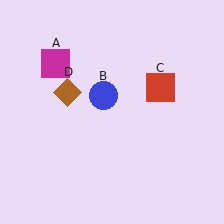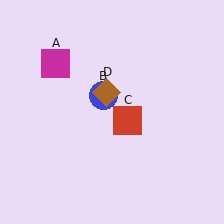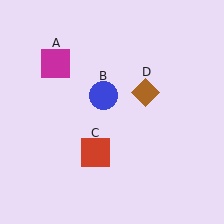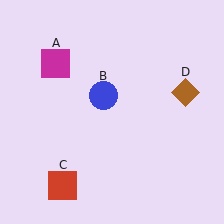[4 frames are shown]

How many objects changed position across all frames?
2 objects changed position: red square (object C), brown diamond (object D).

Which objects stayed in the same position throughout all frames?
Magenta square (object A) and blue circle (object B) remained stationary.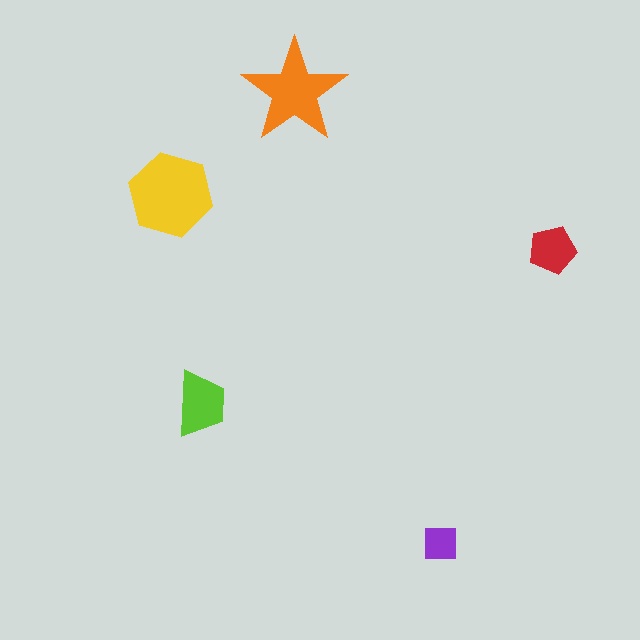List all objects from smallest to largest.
The purple square, the red pentagon, the lime trapezoid, the orange star, the yellow hexagon.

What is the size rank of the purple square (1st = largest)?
5th.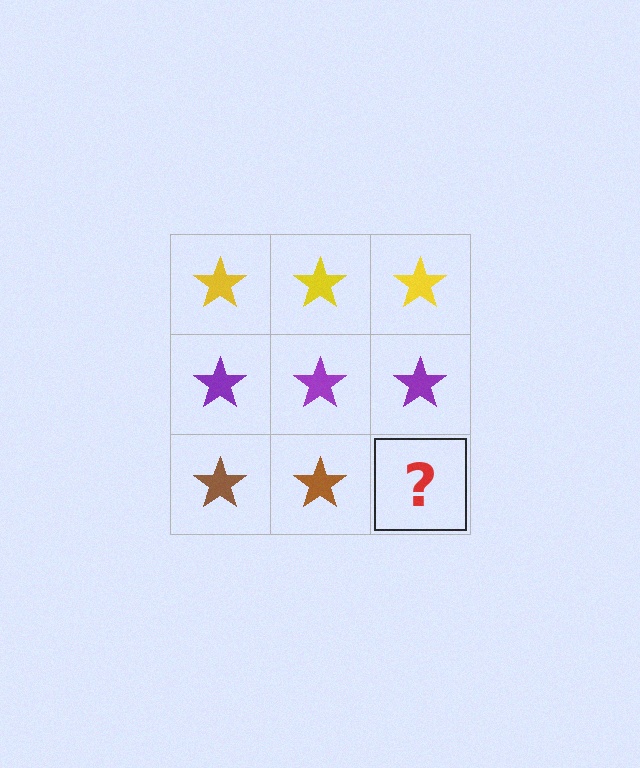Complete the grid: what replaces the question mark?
The question mark should be replaced with a brown star.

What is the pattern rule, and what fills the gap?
The rule is that each row has a consistent color. The gap should be filled with a brown star.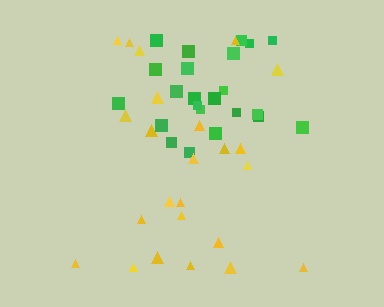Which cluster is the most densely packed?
Green.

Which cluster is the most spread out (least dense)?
Yellow.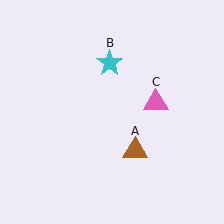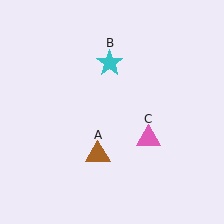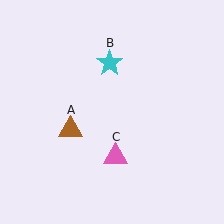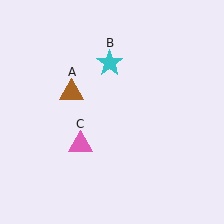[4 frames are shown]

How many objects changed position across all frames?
2 objects changed position: brown triangle (object A), pink triangle (object C).